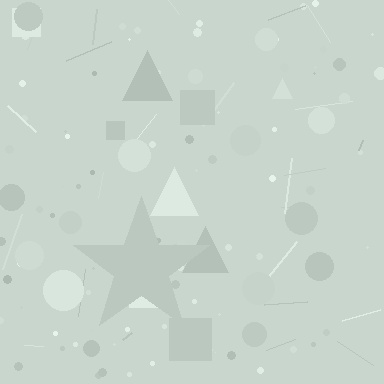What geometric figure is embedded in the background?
A star is embedded in the background.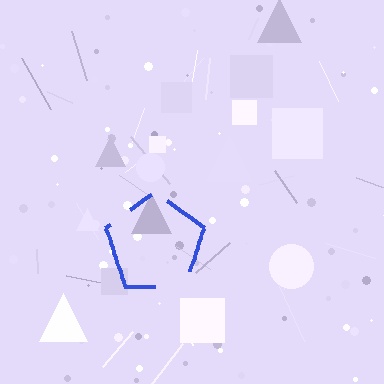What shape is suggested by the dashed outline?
The dashed outline suggests a pentagon.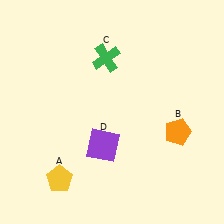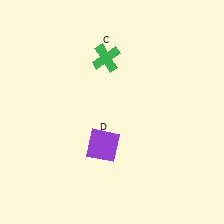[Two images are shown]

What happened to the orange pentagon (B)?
The orange pentagon (B) was removed in Image 2. It was in the bottom-right area of Image 1.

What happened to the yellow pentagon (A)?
The yellow pentagon (A) was removed in Image 2. It was in the bottom-left area of Image 1.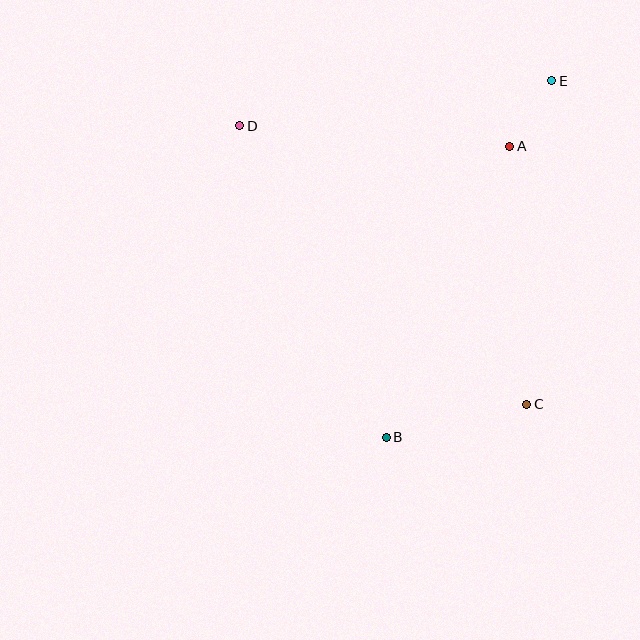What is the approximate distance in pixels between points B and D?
The distance between B and D is approximately 344 pixels.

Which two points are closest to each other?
Points A and E are closest to each other.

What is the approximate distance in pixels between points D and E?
The distance between D and E is approximately 316 pixels.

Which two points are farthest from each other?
Points C and D are farthest from each other.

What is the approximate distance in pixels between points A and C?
The distance between A and C is approximately 259 pixels.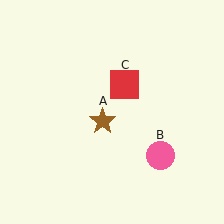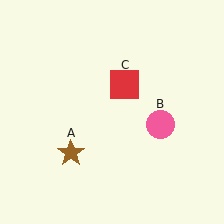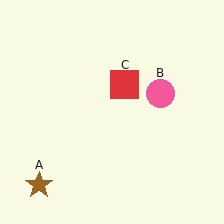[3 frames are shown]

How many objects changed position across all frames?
2 objects changed position: brown star (object A), pink circle (object B).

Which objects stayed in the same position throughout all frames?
Red square (object C) remained stationary.